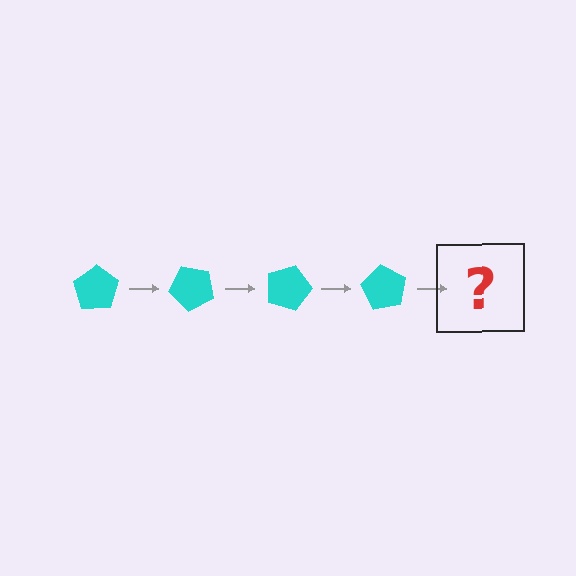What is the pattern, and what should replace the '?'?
The pattern is that the pentagon rotates 45 degrees each step. The '?' should be a cyan pentagon rotated 180 degrees.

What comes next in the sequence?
The next element should be a cyan pentagon rotated 180 degrees.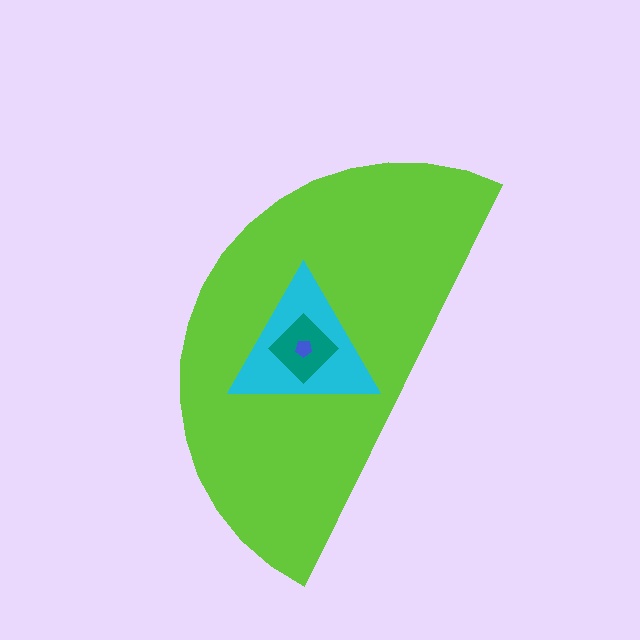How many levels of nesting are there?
4.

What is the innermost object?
The blue pentagon.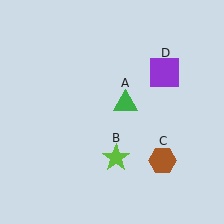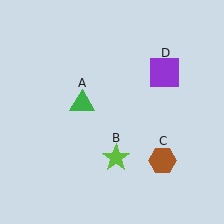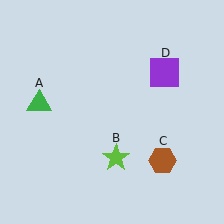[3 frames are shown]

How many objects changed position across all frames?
1 object changed position: green triangle (object A).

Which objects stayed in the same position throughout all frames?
Lime star (object B) and brown hexagon (object C) and purple square (object D) remained stationary.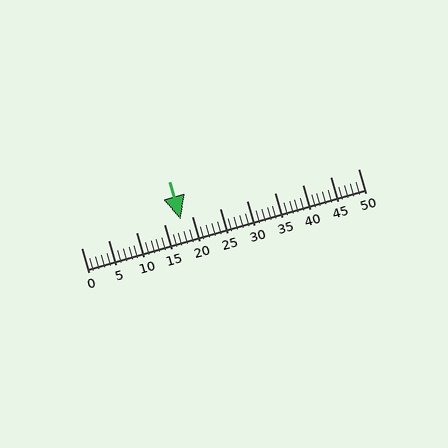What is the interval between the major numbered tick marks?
The major tick marks are spaced 5 units apart.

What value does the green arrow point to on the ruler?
The green arrow points to approximately 18.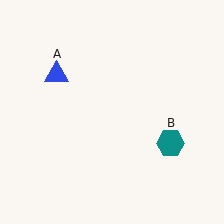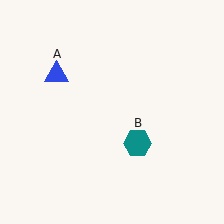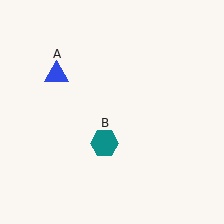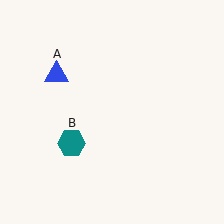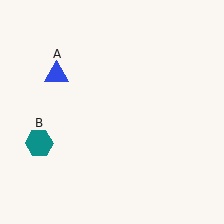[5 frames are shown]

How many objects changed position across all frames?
1 object changed position: teal hexagon (object B).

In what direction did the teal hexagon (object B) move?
The teal hexagon (object B) moved left.